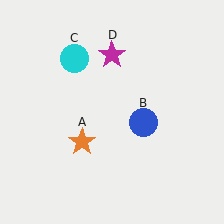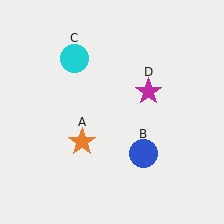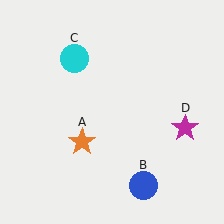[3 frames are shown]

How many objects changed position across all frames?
2 objects changed position: blue circle (object B), magenta star (object D).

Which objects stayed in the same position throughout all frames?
Orange star (object A) and cyan circle (object C) remained stationary.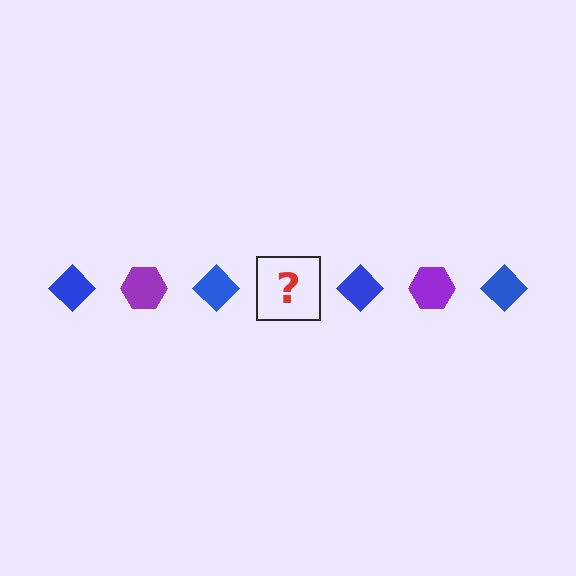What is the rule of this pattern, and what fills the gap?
The rule is that the pattern alternates between blue diamond and purple hexagon. The gap should be filled with a purple hexagon.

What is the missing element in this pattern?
The missing element is a purple hexagon.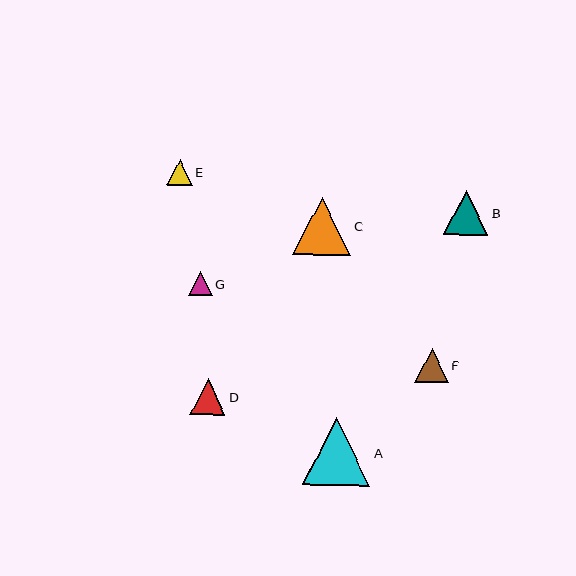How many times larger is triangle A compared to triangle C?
Triangle A is approximately 1.2 times the size of triangle C.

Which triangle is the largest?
Triangle A is the largest with a size of approximately 67 pixels.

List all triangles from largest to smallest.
From largest to smallest: A, C, B, D, F, E, G.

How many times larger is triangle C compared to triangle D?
Triangle C is approximately 1.7 times the size of triangle D.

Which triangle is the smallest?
Triangle G is the smallest with a size of approximately 24 pixels.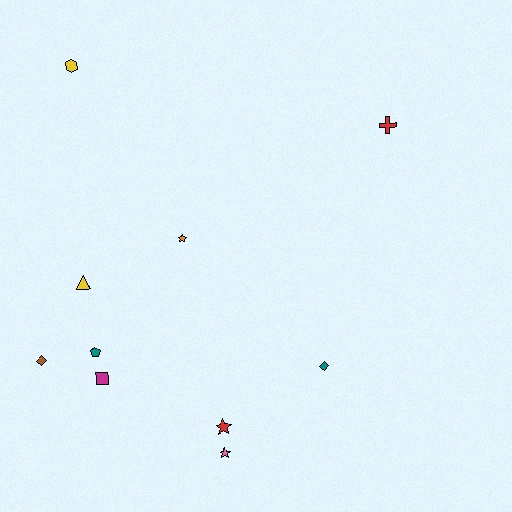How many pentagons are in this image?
There is 1 pentagon.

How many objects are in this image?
There are 10 objects.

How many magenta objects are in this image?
There is 1 magenta object.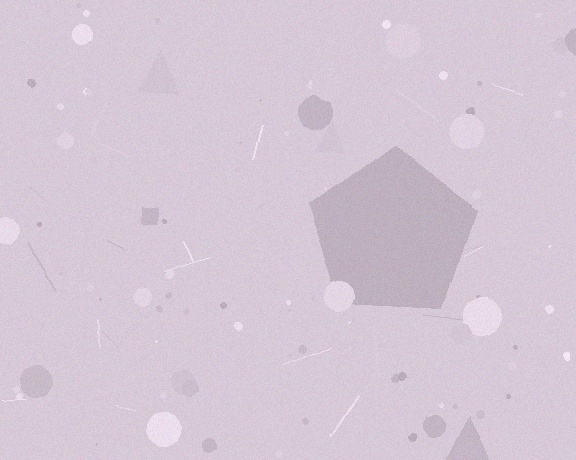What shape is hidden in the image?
A pentagon is hidden in the image.